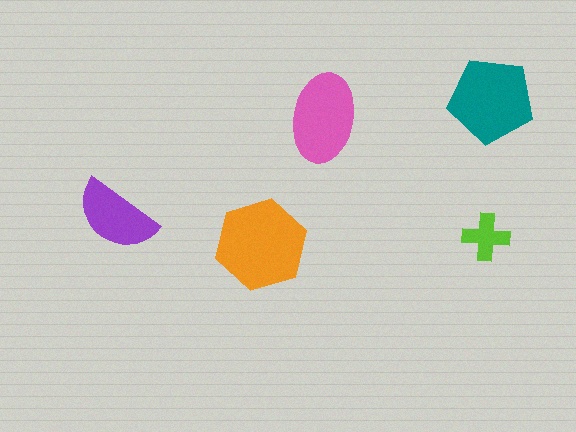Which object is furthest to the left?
The purple semicircle is leftmost.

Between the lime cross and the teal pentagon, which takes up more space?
The teal pentagon.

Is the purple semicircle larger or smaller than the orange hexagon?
Smaller.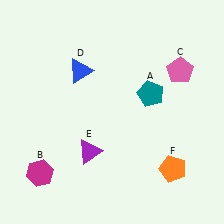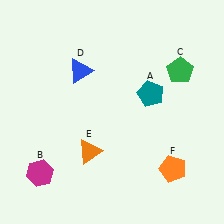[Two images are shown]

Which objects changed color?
C changed from pink to green. E changed from purple to orange.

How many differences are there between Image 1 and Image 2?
There are 2 differences between the two images.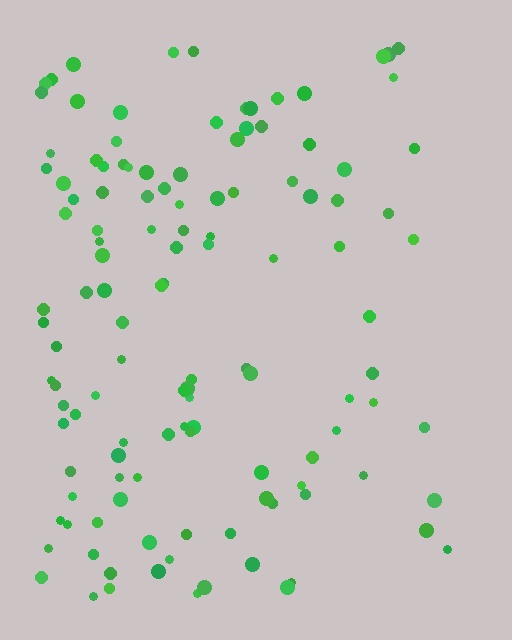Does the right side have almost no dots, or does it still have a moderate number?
Still a moderate number, just noticeably fewer than the left.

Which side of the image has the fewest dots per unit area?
The right.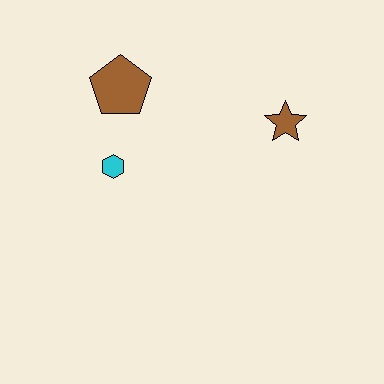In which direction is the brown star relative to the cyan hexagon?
The brown star is to the right of the cyan hexagon.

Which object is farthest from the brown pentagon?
The brown star is farthest from the brown pentagon.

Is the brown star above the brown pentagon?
No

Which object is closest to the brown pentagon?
The cyan hexagon is closest to the brown pentagon.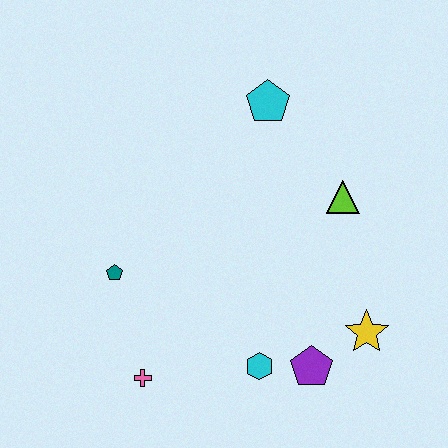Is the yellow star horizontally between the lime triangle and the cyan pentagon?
No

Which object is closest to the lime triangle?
The cyan pentagon is closest to the lime triangle.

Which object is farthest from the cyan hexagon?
The cyan pentagon is farthest from the cyan hexagon.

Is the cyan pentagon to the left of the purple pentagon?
Yes